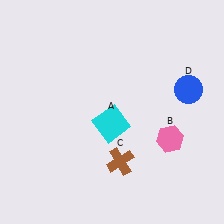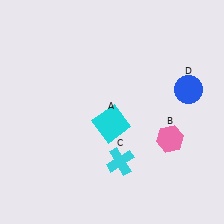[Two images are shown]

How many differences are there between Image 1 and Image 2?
There is 1 difference between the two images.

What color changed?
The cross (C) changed from brown in Image 1 to cyan in Image 2.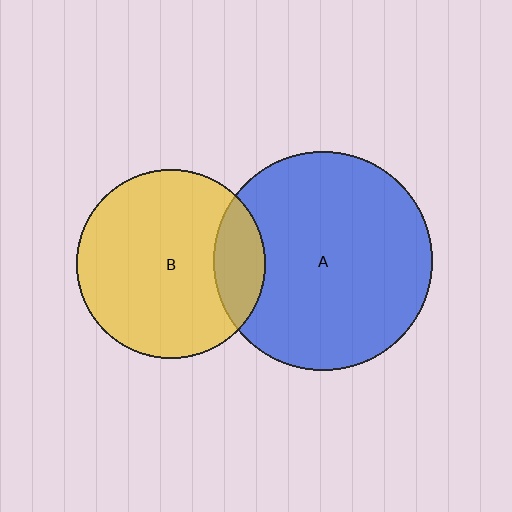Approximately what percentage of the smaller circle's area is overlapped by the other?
Approximately 15%.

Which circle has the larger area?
Circle A (blue).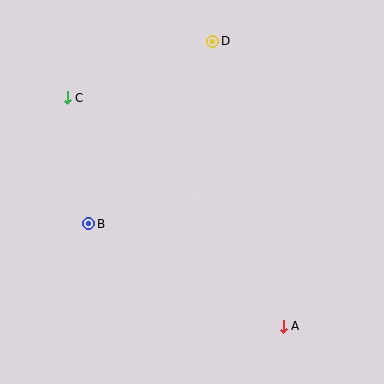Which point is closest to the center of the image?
Point B at (89, 224) is closest to the center.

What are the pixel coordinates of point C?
Point C is at (67, 98).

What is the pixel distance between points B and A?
The distance between B and A is 220 pixels.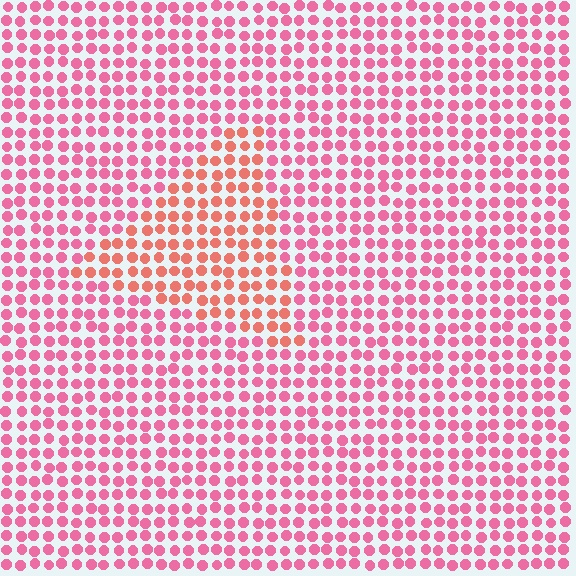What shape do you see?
I see a triangle.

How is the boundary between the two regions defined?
The boundary is defined purely by a slight shift in hue (about 30 degrees). Spacing, size, and orientation are identical on both sides.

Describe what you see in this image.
The image is filled with small pink elements in a uniform arrangement. A triangle-shaped region is visible where the elements are tinted to a slightly different hue, forming a subtle color boundary.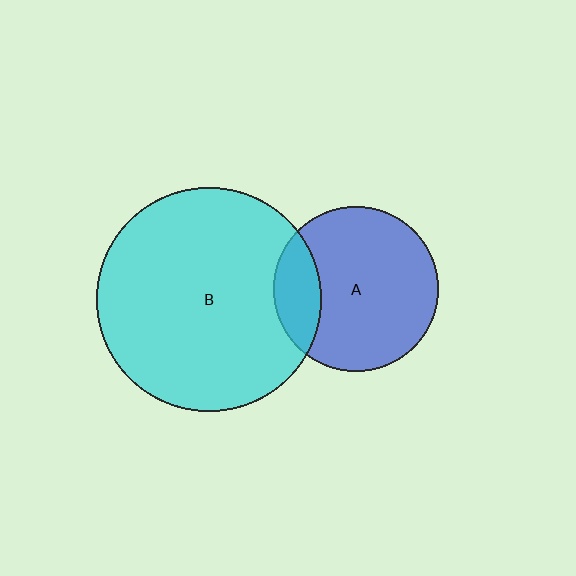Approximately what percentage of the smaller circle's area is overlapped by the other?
Approximately 20%.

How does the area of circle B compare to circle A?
Approximately 1.8 times.